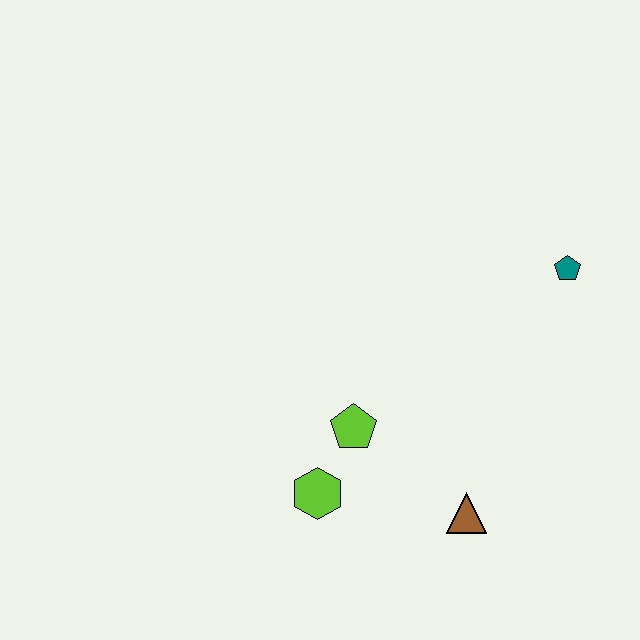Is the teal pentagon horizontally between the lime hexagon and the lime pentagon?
No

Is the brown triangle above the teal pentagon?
No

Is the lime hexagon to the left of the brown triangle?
Yes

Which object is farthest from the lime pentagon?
The teal pentagon is farthest from the lime pentagon.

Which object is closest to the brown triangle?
The lime pentagon is closest to the brown triangle.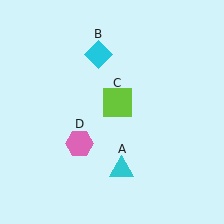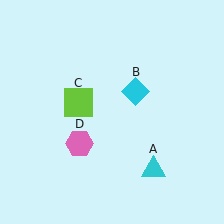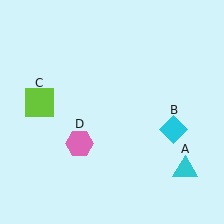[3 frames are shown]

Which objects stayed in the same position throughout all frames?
Pink hexagon (object D) remained stationary.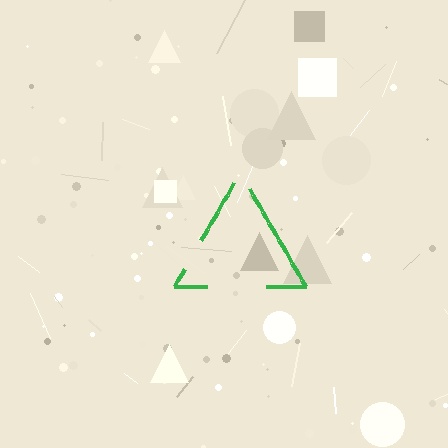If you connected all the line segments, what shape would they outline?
They would outline a triangle.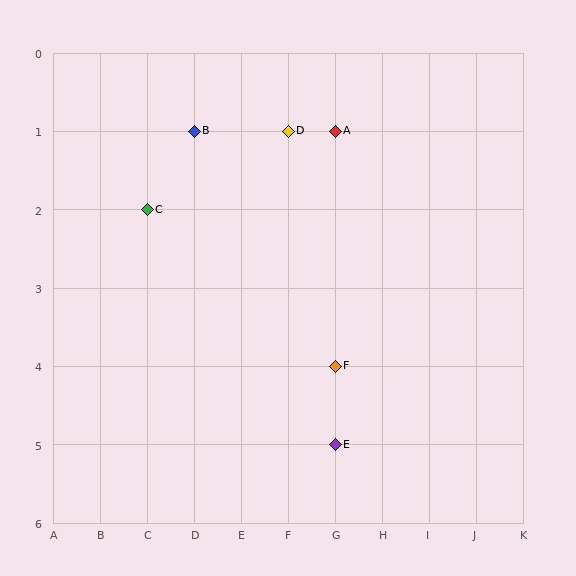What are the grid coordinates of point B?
Point B is at grid coordinates (D, 1).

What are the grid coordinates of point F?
Point F is at grid coordinates (G, 4).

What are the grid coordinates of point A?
Point A is at grid coordinates (G, 1).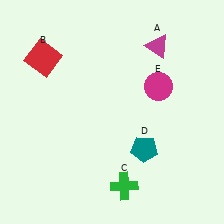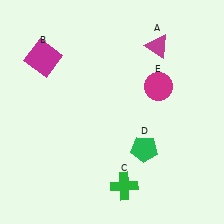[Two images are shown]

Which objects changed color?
B changed from red to magenta. D changed from teal to green.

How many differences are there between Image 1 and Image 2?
There are 2 differences between the two images.